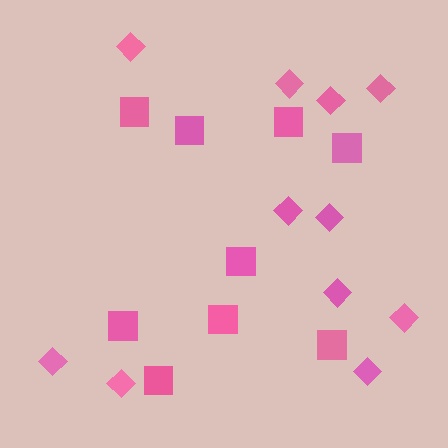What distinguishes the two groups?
There are 2 groups: one group of diamonds (11) and one group of squares (9).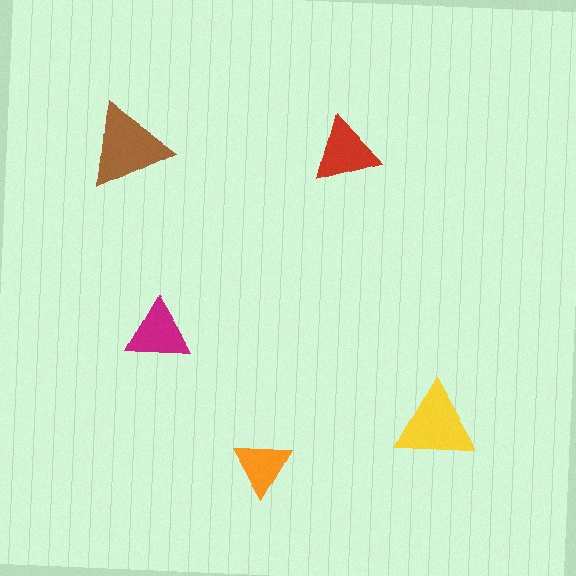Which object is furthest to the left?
The brown triangle is leftmost.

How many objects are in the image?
There are 5 objects in the image.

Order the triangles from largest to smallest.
the brown one, the yellow one, the red one, the magenta one, the orange one.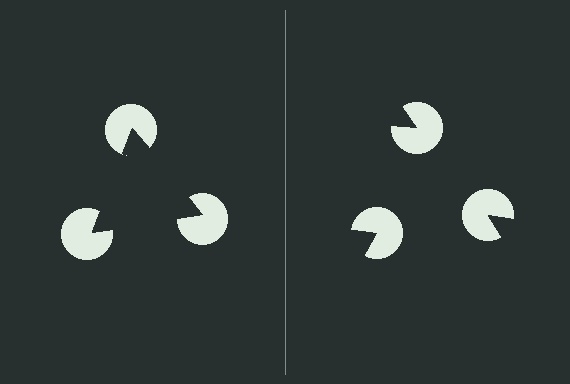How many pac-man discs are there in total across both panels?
6 — 3 on each side.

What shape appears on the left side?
An illusory triangle.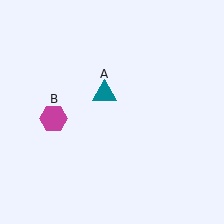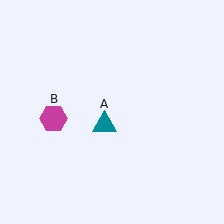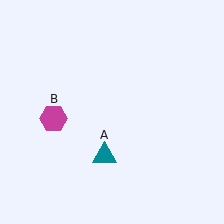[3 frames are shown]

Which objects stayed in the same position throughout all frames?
Magenta hexagon (object B) remained stationary.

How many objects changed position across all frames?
1 object changed position: teal triangle (object A).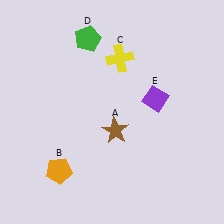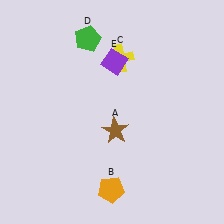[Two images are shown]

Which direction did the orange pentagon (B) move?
The orange pentagon (B) moved right.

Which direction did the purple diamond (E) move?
The purple diamond (E) moved left.